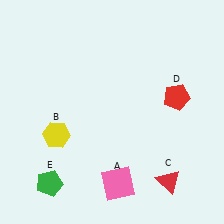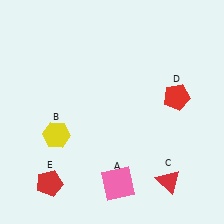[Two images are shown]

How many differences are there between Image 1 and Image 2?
There is 1 difference between the two images.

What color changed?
The pentagon (E) changed from green in Image 1 to red in Image 2.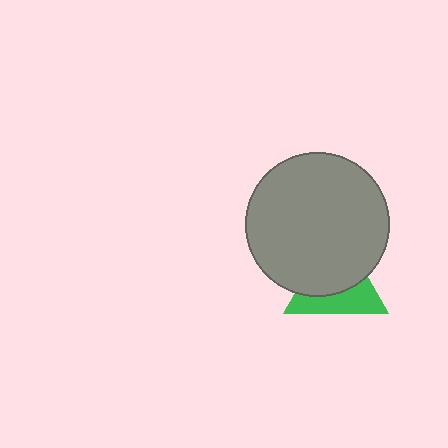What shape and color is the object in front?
The object in front is a gray circle.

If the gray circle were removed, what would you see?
You would see the complete green triangle.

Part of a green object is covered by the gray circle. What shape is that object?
It is a triangle.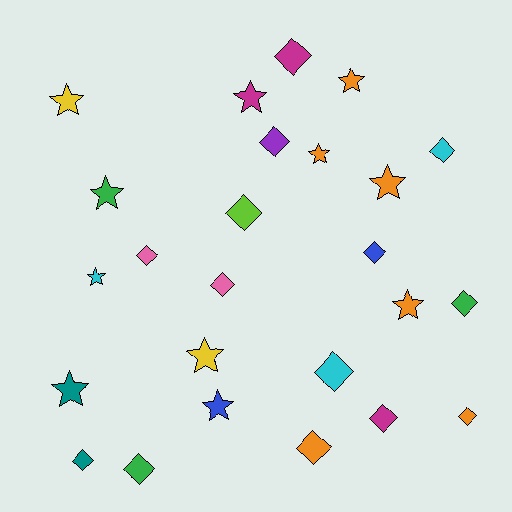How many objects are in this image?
There are 25 objects.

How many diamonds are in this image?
There are 14 diamonds.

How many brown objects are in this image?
There are no brown objects.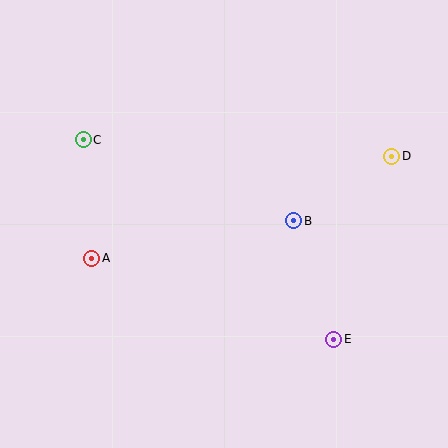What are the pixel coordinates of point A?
Point A is at (92, 258).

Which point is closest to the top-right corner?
Point D is closest to the top-right corner.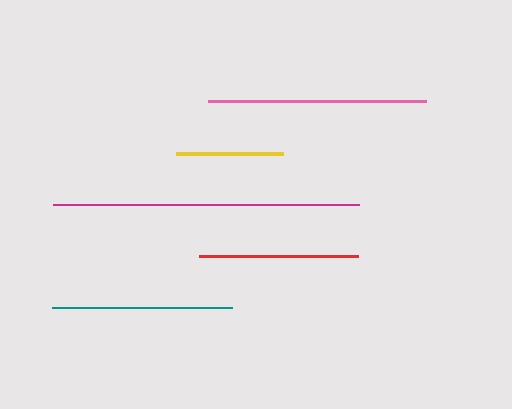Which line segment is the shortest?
The yellow line is the shortest at approximately 107 pixels.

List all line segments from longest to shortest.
From longest to shortest: magenta, pink, teal, red, yellow.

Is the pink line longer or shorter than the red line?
The pink line is longer than the red line.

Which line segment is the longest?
The magenta line is the longest at approximately 305 pixels.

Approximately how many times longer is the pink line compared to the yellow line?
The pink line is approximately 2.0 times the length of the yellow line.